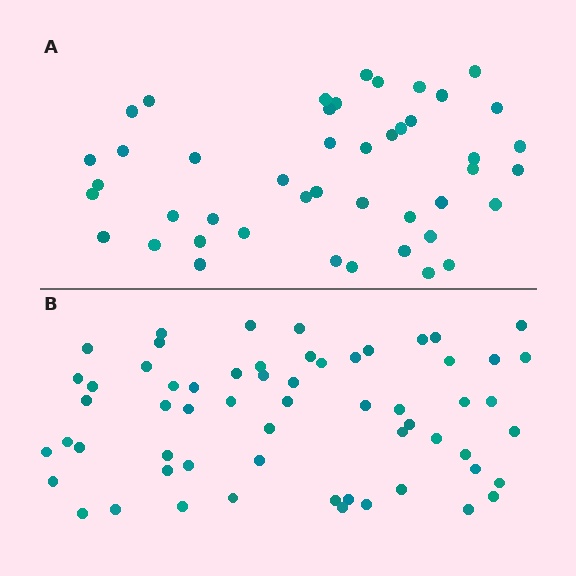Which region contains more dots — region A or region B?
Region B (the bottom region) has more dots.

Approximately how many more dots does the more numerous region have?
Region B has approximately 15 more dots than region A.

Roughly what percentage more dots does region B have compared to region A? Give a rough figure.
About 35% more.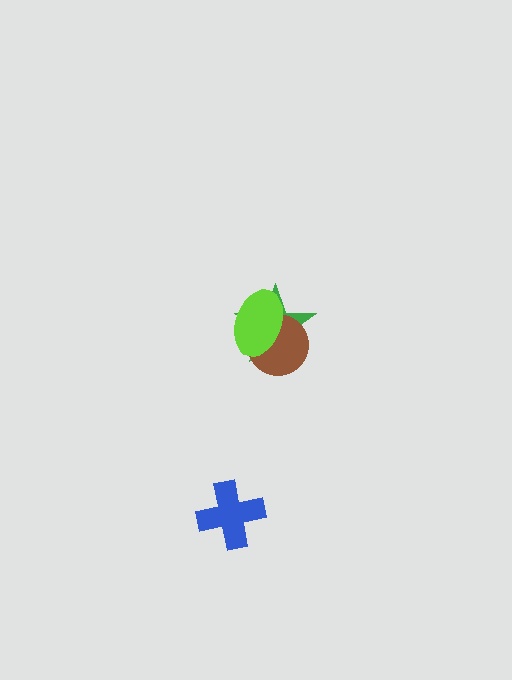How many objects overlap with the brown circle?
2 objects overlap with the brown circle.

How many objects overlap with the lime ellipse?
2 objects overlap with the lime ellipse.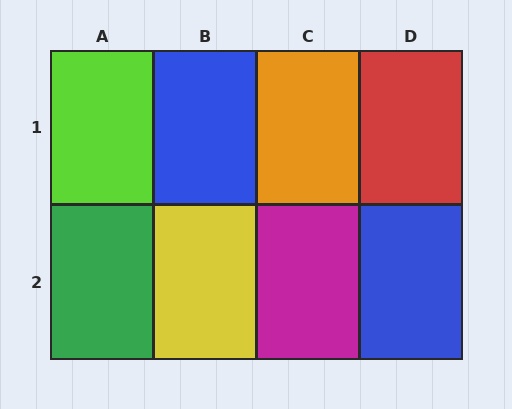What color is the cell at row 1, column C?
Orange.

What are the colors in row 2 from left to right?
Green, yellow, magenta, blue.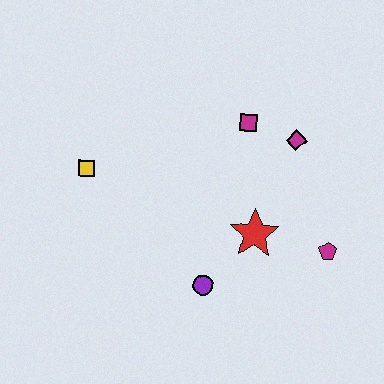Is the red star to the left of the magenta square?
No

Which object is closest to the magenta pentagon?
The red star is closest to the magenta pentagon.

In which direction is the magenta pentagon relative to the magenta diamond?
The magenta pentagon is below the magenta diamond.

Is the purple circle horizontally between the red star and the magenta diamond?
No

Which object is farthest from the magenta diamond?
The yellow square is farthest from the magenta diamond.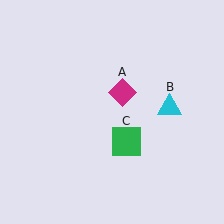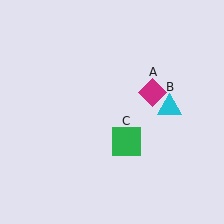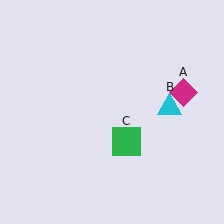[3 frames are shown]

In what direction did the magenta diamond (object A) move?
The magenta diamond (object A) moved right.